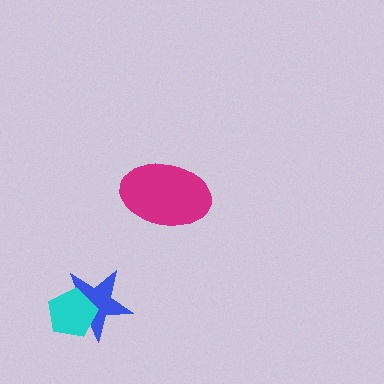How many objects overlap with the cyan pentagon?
1 object overlaps with the cyan pentagon.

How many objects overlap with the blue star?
1 object overlaps with the blue star.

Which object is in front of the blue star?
The cyan pentagon is in front of the blue star.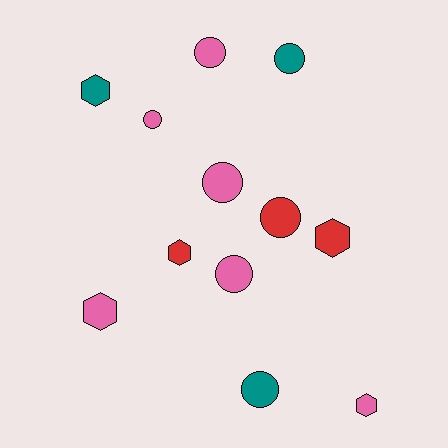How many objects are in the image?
There are 12 objects.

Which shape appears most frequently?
Circle, with 7 objects.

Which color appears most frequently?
Pink, with 6 objects.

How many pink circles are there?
There are 4 pink circles.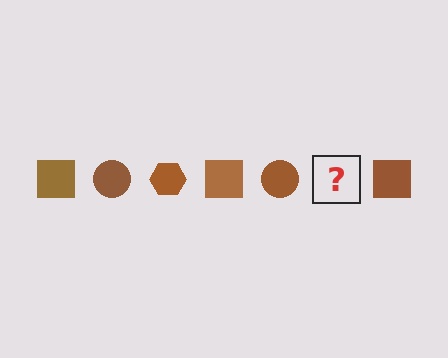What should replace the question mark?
The question mark should be replaced with a brown hexagon.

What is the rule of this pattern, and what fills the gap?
The rule is that the pattern cycles through square, circle, hexagon shapes in brown. The gap should be filled with a brown hexagon.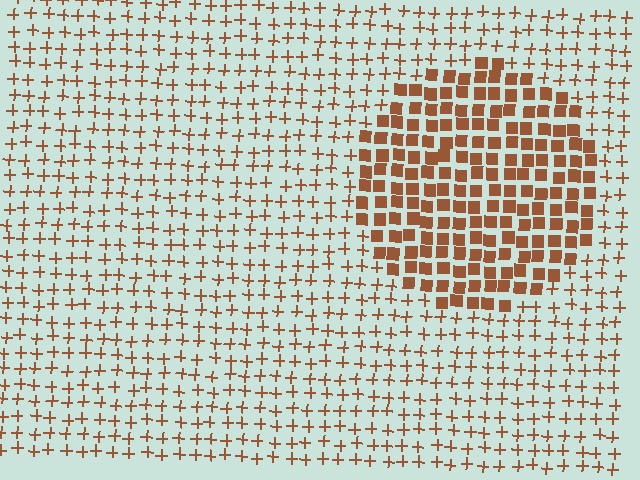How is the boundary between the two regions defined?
The boundary is defined by a change in element shape: squares inside vs. plus signs outside. All elements share the same color and spacing.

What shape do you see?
I see a circle.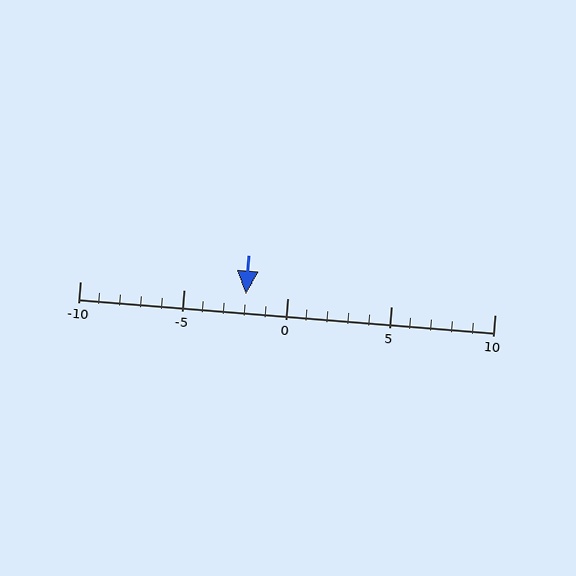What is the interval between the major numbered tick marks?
The major tick marks are spaced 5 units apart.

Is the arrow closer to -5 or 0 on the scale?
The arrow is closer to 0.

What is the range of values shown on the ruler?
The ruler shows values from -10 to 10.